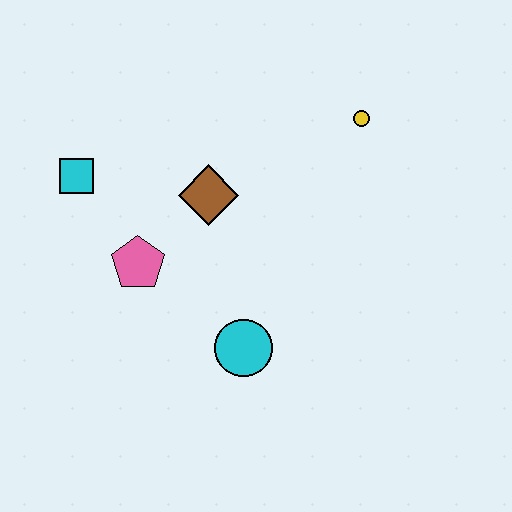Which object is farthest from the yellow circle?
The cyan square is farthest from the yellow circle.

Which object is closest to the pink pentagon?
The brown diamond is closest to the pink pentagon.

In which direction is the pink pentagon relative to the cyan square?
The pink pentagon is below the cyan square.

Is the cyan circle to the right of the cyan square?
Yes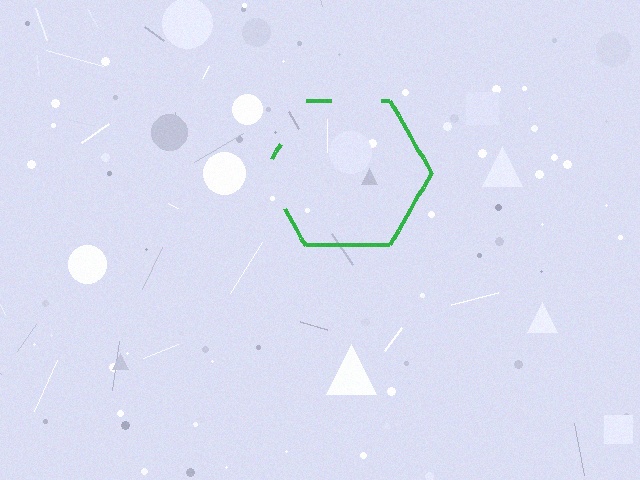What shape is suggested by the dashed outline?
The dashed outline suggests a hexagon.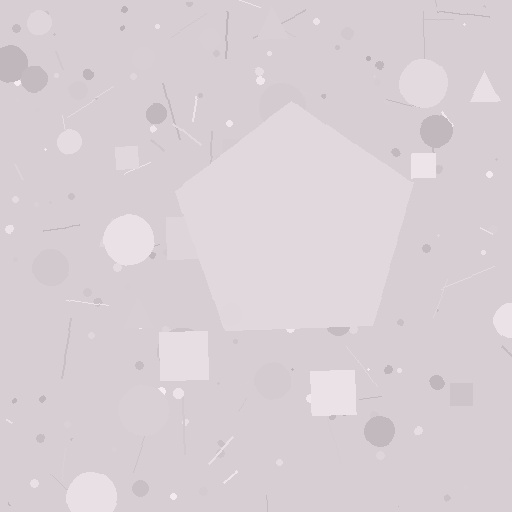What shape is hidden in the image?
A pentagon is hidden in the image.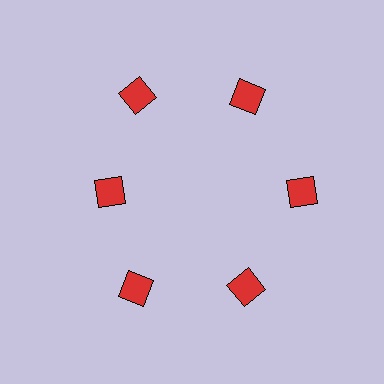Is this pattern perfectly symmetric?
No. The 6 red squares are arranged in a ring, but one element near the 9 o'clock position is pulled inward toward the center, breaking the 6-fold rotational symmetry.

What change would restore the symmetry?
The symmetry would be restored by moving it outward, back onto the ring so that all 6 squares sit at equal angles and equal distance from the center.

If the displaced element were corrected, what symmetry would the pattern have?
It would have 6-fold rotational symmetry — the pattern would map onto itself every 60 degrees.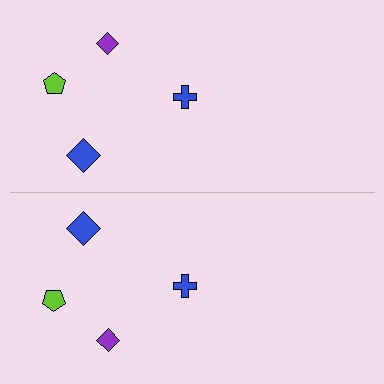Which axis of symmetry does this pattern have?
The pattern has a horizontal axis of symmetry running through the center of the image.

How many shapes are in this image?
There are 8 shapes in this image.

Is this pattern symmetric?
Yes, this pattern has bilateral (reflection) symmetry.